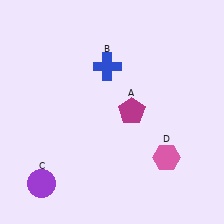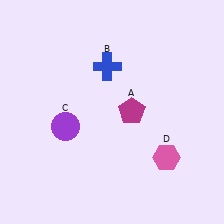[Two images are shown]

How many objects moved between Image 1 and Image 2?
1 object moved between the two images.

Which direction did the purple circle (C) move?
The purple circle (C) moved up.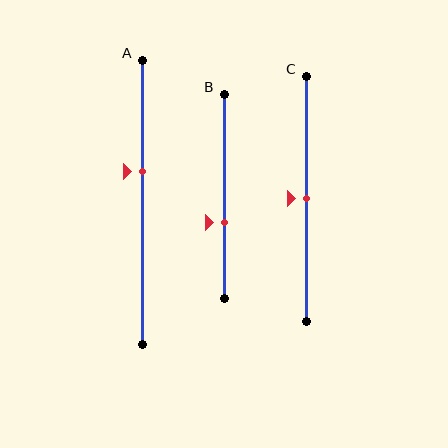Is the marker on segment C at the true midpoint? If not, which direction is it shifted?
Yes, the marker on segment C is at the true midpoint.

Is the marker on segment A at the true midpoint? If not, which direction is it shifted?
No, the marker on segment A is shifted upward by about 11% of the segment length.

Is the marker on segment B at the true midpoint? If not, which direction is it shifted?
No, the marker on segment B is shifted downward by about 13% of the segment length.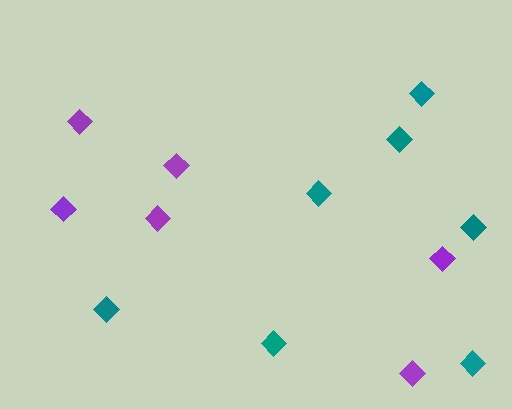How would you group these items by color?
There are 2 groups: one group of purple diamonds (6) and one group of teal diamonds (7).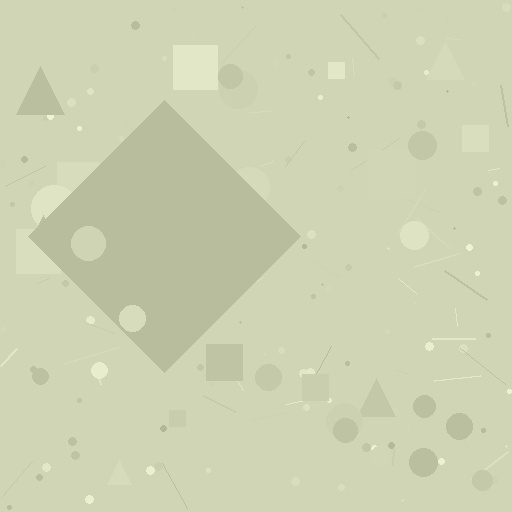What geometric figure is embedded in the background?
A diamond is embedded in the background.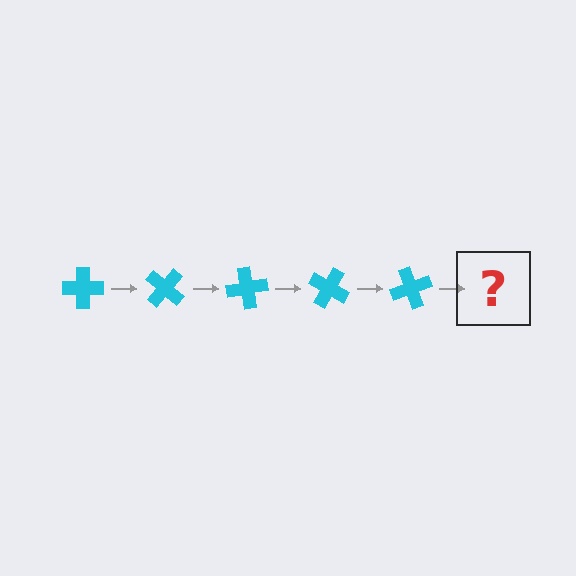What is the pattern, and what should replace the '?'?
The pattern is that the cross rotates 40 degrees each step. The '?' should be a cyan cross rotated 200 degrees.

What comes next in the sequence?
The next element should be a cyan cross rotated 200 degrees.